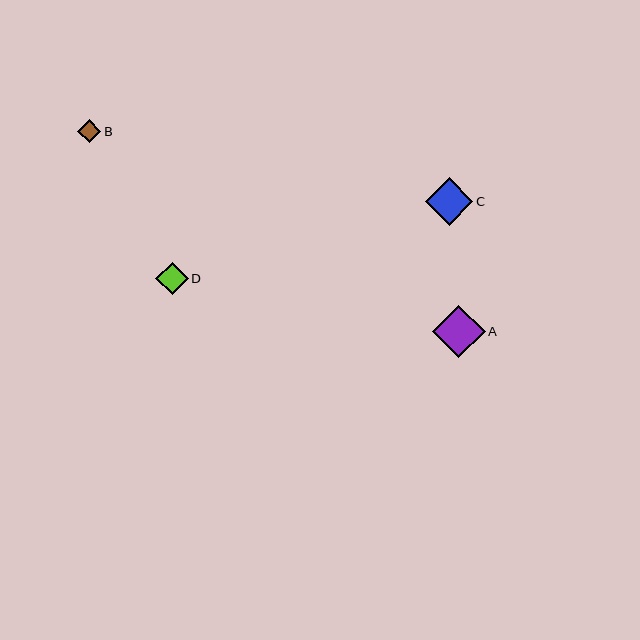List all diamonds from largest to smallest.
From largest to smallest: A, C, D, B.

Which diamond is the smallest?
Diamond B is the smallest with a size of approximately 23 pixels.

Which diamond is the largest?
Diamond A is the largest with a size of approximately 53 pixels.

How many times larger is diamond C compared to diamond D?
Diamond C is approximately 1.5 times the size of diamond D.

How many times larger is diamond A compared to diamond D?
Diamond A is approximately 1.6 times the size of diamond D.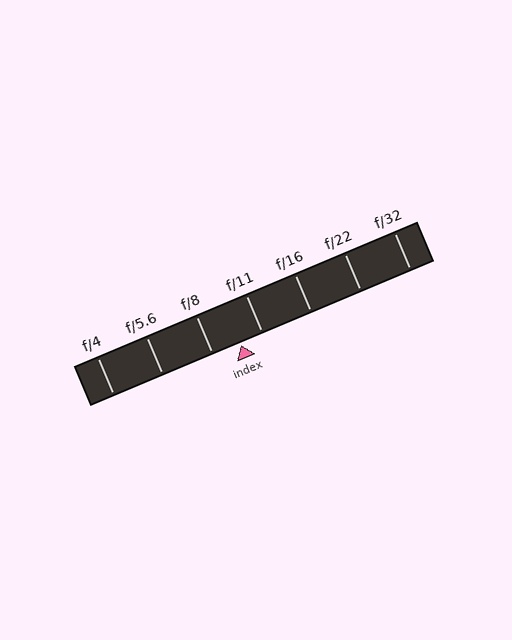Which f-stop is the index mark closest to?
The index mark is closest to f/11.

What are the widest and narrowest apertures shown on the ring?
The widest aperture shown is f/4 and the narrowest is f/32.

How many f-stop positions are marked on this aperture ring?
There are 7 f-stop positions marked.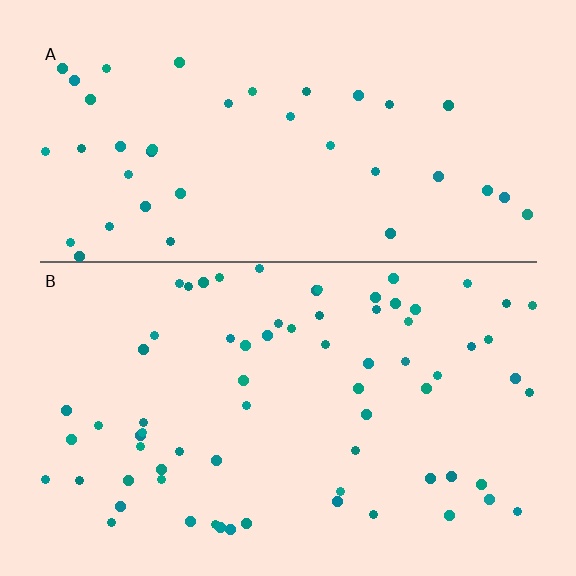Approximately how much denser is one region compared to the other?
Approximately 1.8× — region B over region A.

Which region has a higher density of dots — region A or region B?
B (the bottom).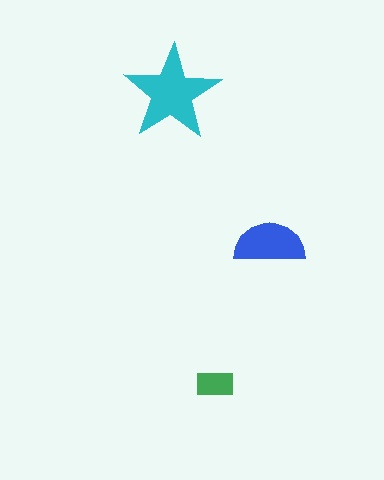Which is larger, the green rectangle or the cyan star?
The cyan star.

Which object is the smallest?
The green rectangle.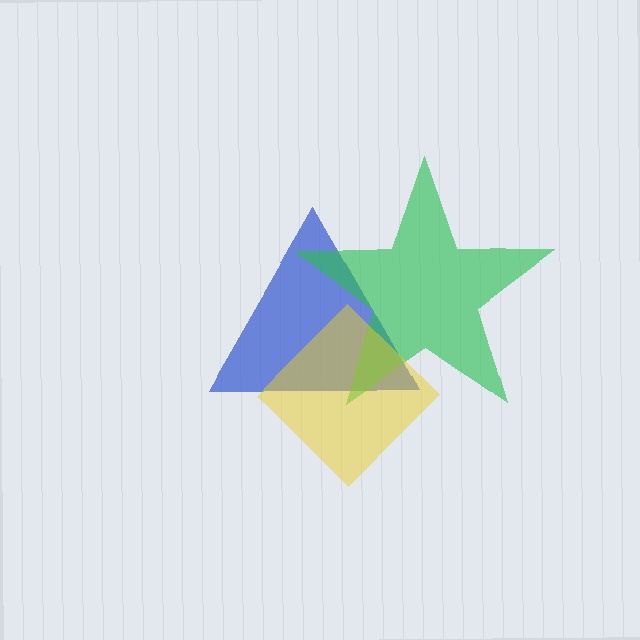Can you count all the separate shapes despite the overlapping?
Yes, there are 3 separate shapes.